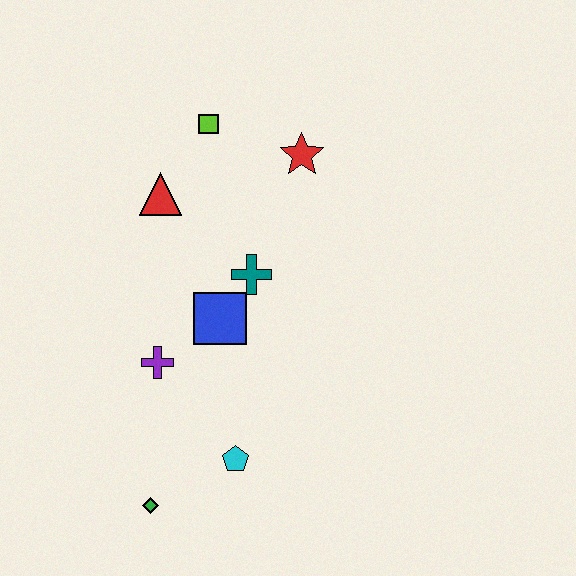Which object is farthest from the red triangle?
The green diamond is farthest from the red triangle.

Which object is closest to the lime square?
The red triangle is closest to the lime square.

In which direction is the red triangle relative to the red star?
The red triangle is to the left of the red star.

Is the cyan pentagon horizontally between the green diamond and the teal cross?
Yes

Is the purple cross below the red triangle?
Yes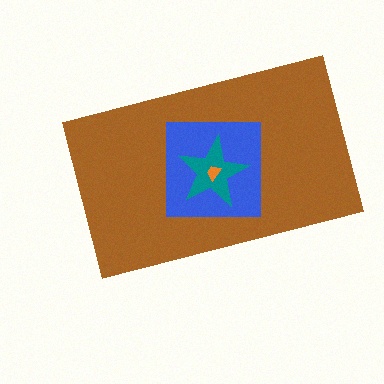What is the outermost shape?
The brown rectangle.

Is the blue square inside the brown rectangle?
Yes.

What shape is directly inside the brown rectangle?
The blue square.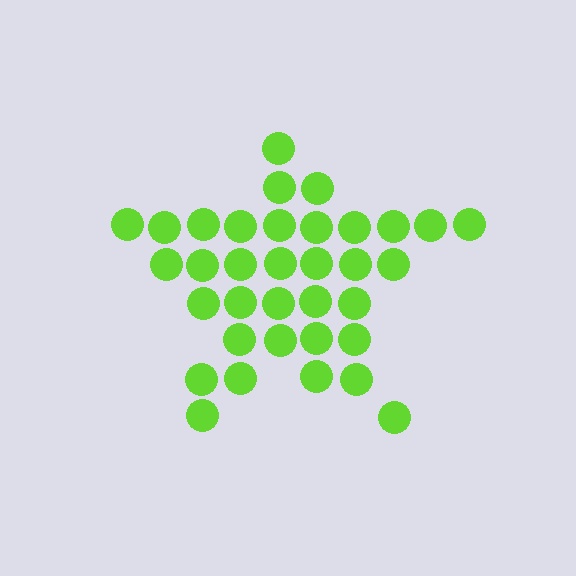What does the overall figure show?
The overall figure shows a star.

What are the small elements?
The small elements are circles.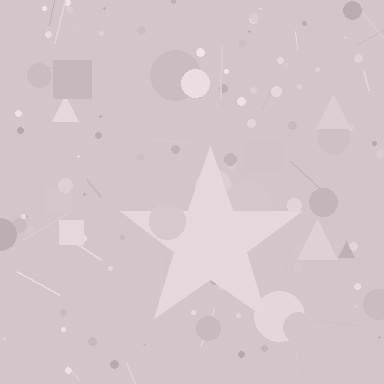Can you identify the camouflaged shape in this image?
The camouflaged shape is a star.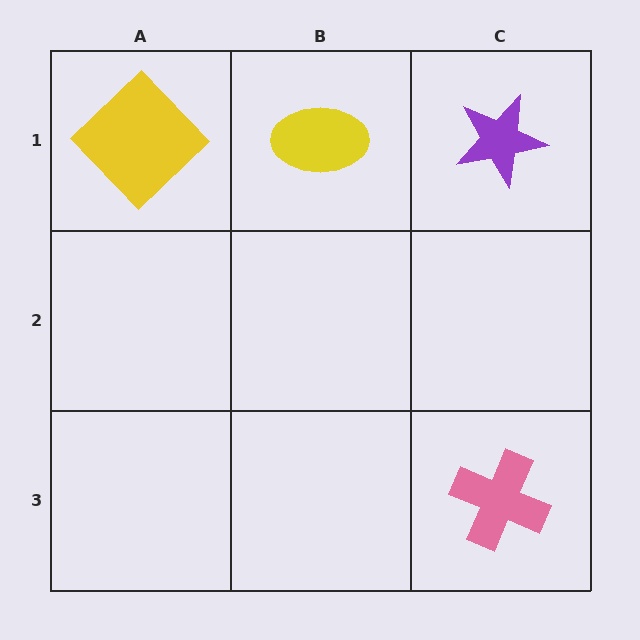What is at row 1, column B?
A yellow ellipse.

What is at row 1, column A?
A yellow diamond.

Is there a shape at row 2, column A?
No, that cell is empty.